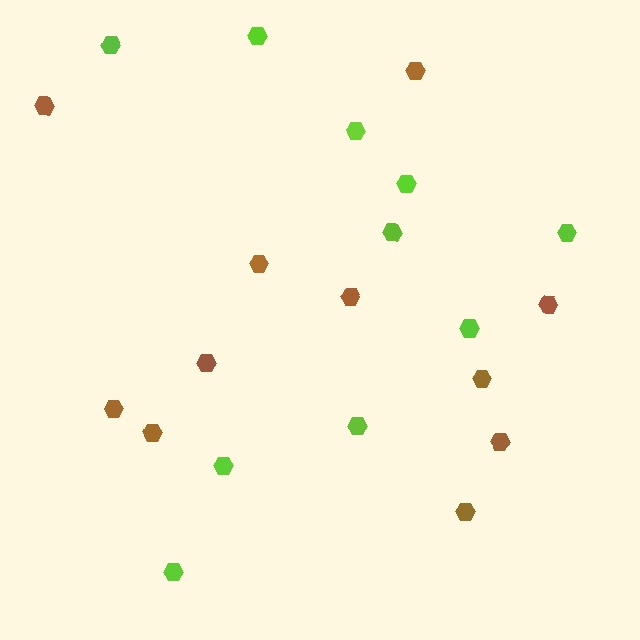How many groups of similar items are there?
There are 2 groups: one group of lime hexagons (10) and one group of brown hexagons (11).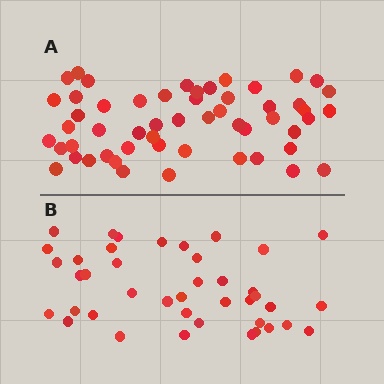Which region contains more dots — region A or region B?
Region A (the top region) has more dots.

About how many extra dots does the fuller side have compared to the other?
Region A has approximately 15 more dots than region B.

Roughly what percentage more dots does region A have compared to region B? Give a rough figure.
About 30% more.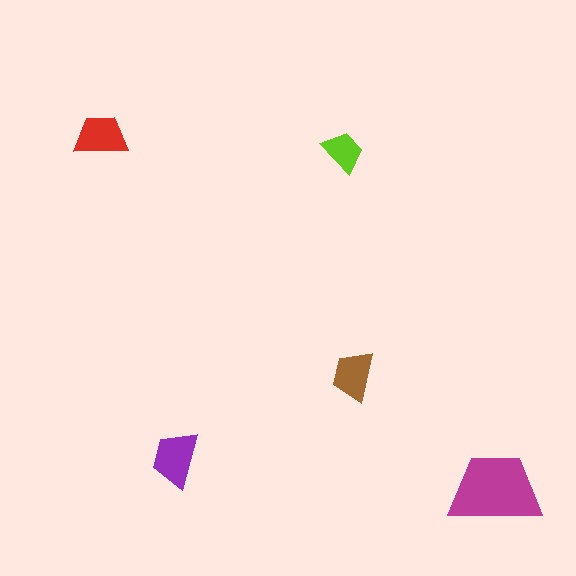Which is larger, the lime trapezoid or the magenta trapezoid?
The magenta one.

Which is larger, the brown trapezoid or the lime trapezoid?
The brown one.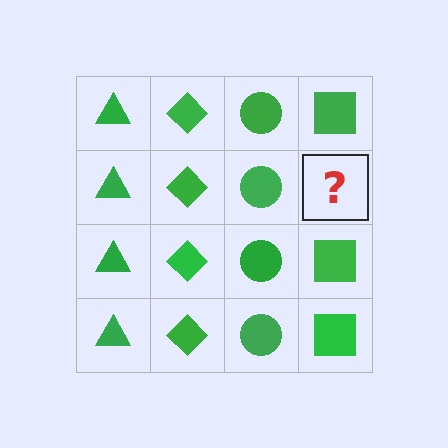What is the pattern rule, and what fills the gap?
The rule is that each column has a consistent shape. The gap should be filled with a green square.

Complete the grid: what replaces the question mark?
The question mark should be replaced with a green square.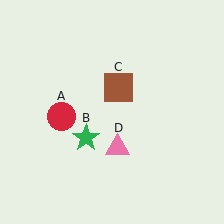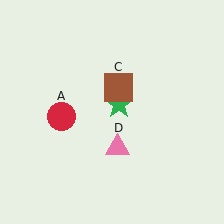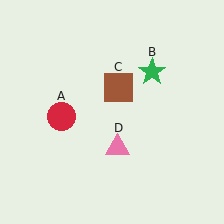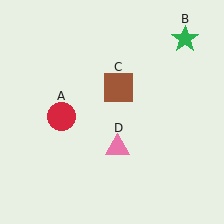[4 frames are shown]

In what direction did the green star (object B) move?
The green star (object B) moved up and to the right.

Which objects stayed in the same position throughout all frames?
Red circle (object A) and brown square (object C) and pink triangle (object D) remained stationary.